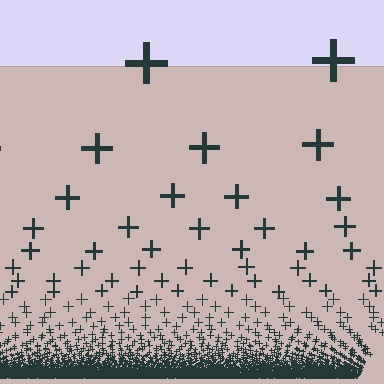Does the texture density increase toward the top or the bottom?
Density increases toward the bottom.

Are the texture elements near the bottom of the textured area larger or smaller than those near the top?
Smaller. The gradient is inverted — elements near the bottom are smaller and denser.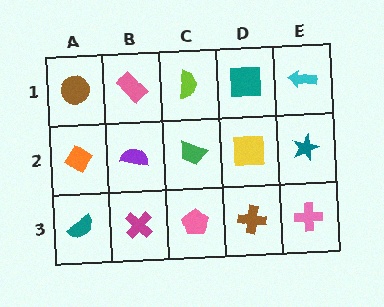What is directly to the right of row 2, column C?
A yellow square.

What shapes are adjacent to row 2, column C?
A lime semicircle (row 1, column C), a pink pentagon (row 3, column C), a purple semicircle (row 2, column B), a yellow square (row 2, column D).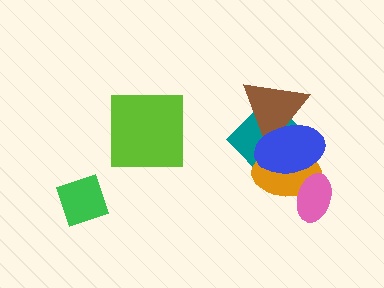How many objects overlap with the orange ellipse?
4 objects overlap with the orange ellipse.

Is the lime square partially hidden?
No, no other shape covers it.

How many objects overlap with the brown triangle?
3 objects overlap with the brown triangle.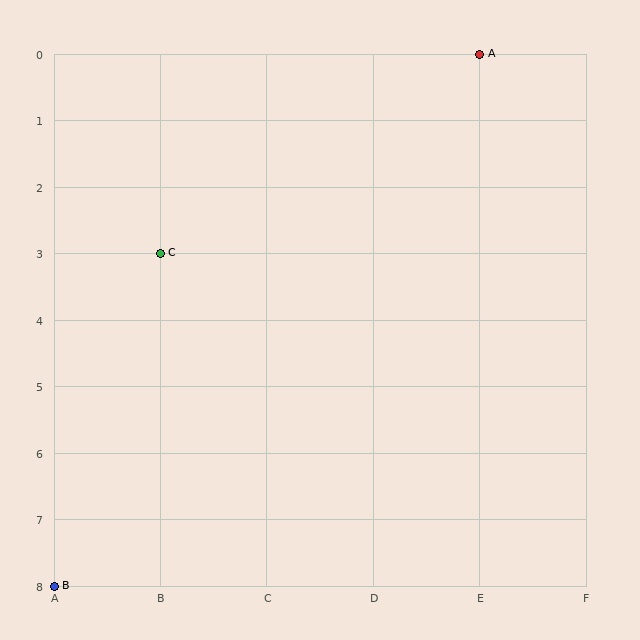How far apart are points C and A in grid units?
Points C and A are 3 columns and 3 rows apart (about 4.2 grid units diagonally).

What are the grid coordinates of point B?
Point B is at grid coordinates (A, 8).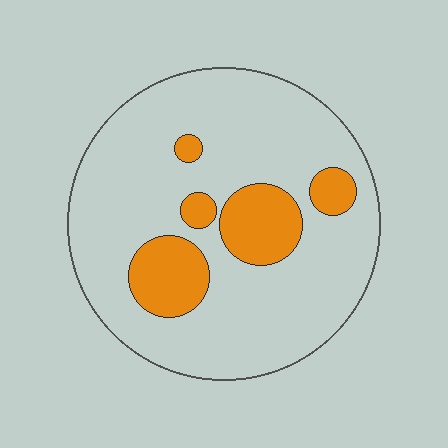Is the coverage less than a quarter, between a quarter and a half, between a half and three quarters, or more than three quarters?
Less than a quarter.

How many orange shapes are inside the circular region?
5.